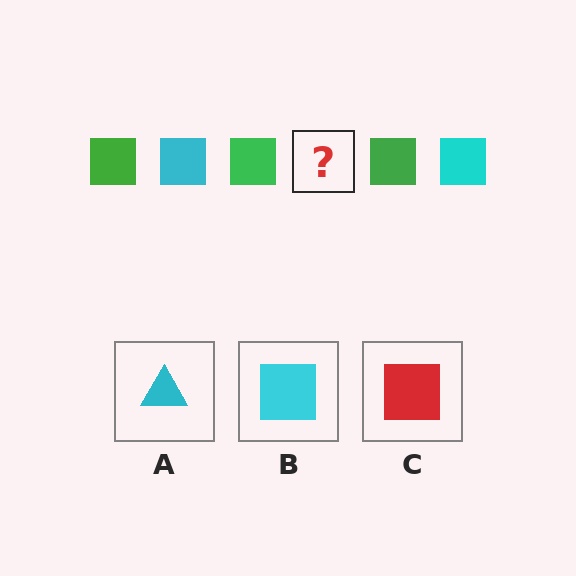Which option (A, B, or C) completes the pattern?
B.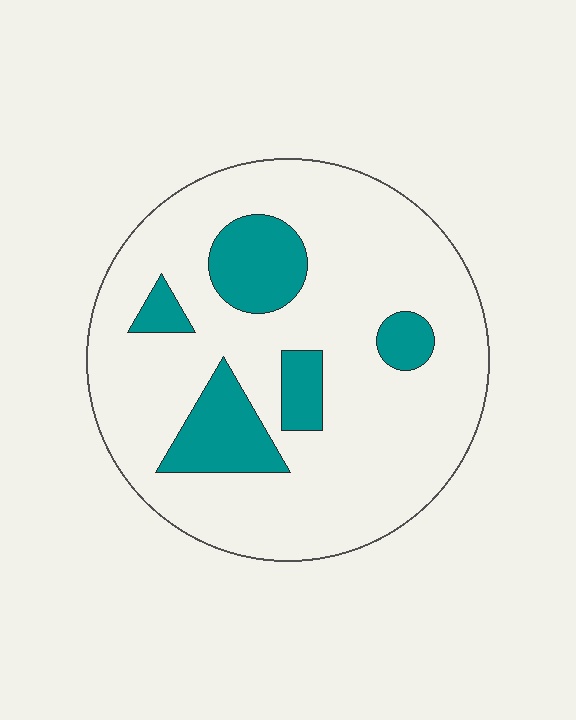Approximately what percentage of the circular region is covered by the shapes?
Approximately 20%.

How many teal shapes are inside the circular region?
5.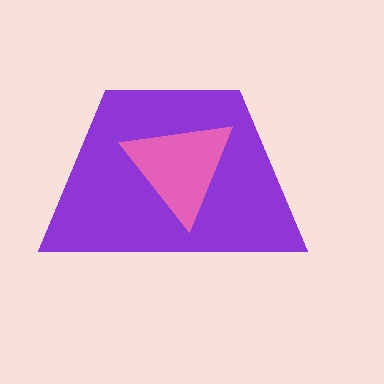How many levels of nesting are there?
2.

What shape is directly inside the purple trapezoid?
The pink triangle.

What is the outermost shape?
The purple trapezoid.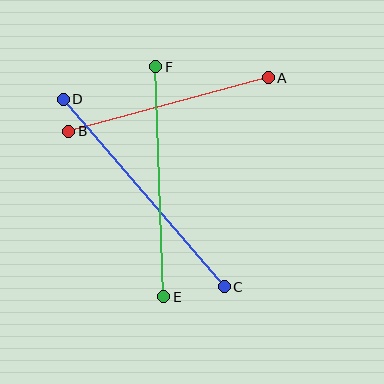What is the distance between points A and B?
The distance is approximately 206 pixels.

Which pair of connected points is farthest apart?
Points C and D are farthest apart.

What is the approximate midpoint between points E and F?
The midpoint is at approximately (160, 182) pixels.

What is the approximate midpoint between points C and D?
The midpoint is at approximately (144, 193) pixels.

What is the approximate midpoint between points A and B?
The midpoint is at approximately (168, 105) pixels.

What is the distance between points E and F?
The distance is approximately 230 pixels.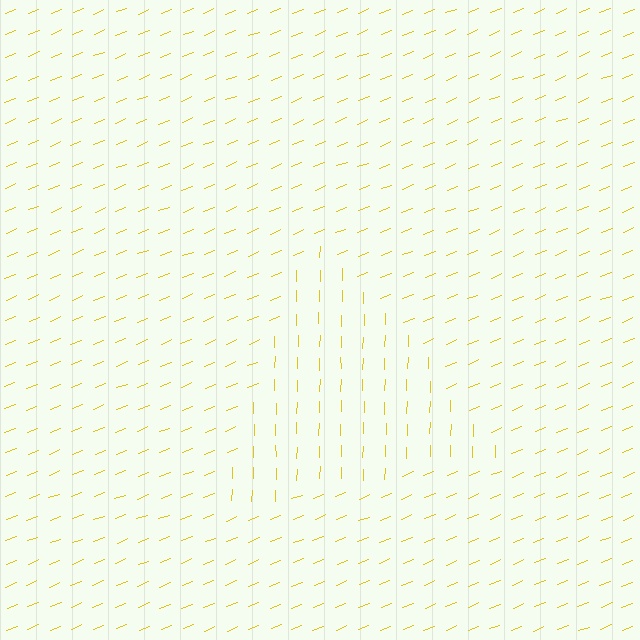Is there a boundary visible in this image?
Yes, there is a texture boundary formed by a change in line orientation.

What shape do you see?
I see a triangle.